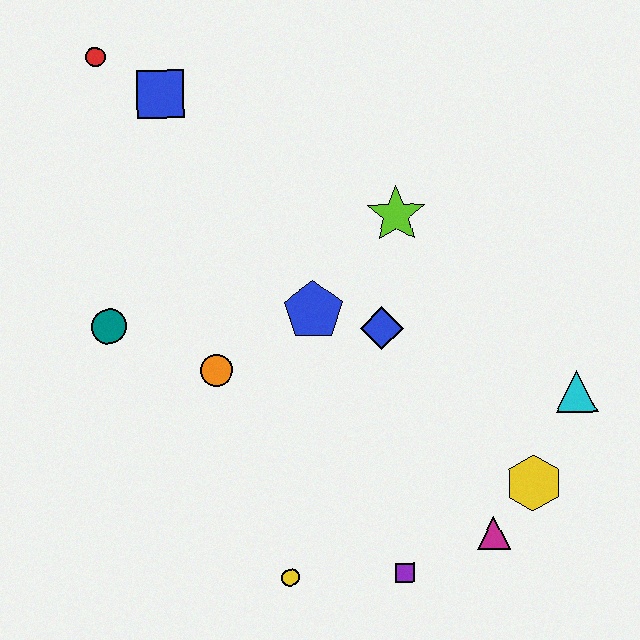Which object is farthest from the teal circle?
The cyan triangle is farthest from the teal circle.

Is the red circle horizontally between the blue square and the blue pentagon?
No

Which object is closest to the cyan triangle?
The yellow hexagon is closest to the cyan triangle.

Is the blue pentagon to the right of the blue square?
Yes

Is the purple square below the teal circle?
Yes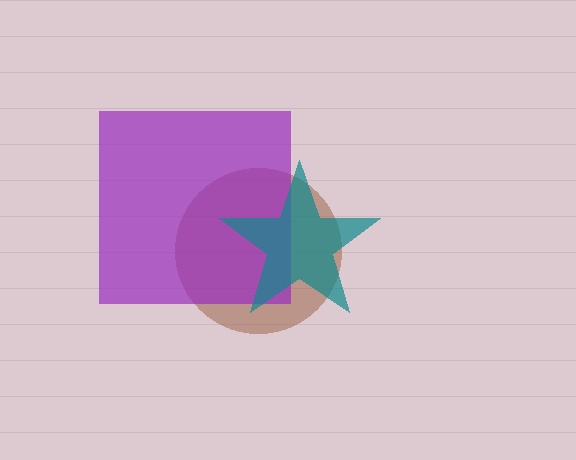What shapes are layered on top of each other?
The layered shapes are: a brown circle, a purple square, a teal star.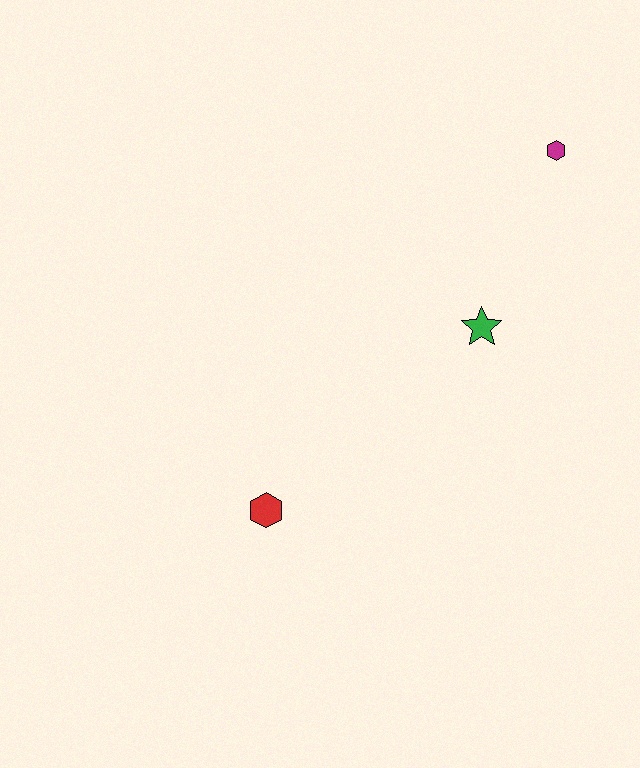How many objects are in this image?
There are 3 objects.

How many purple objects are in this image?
There are no purple objects.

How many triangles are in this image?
There are no triangles.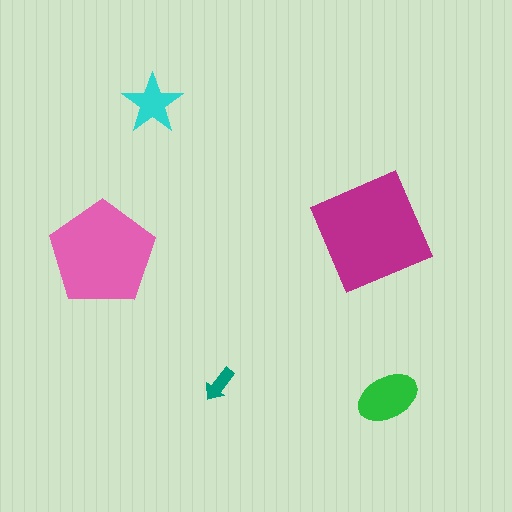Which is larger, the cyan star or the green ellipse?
The green ellipse.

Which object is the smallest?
The teal arrow.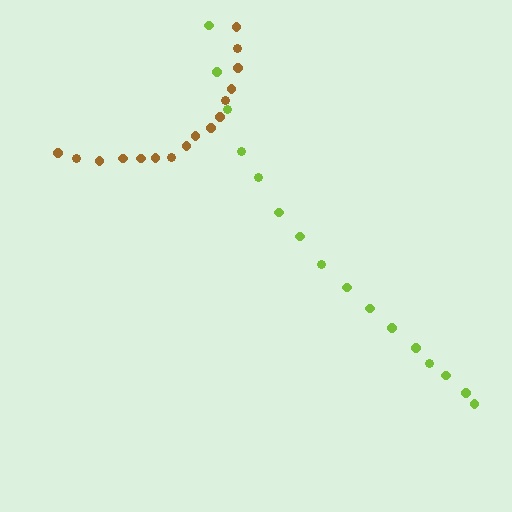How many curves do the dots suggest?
There are 2 distinct paths.